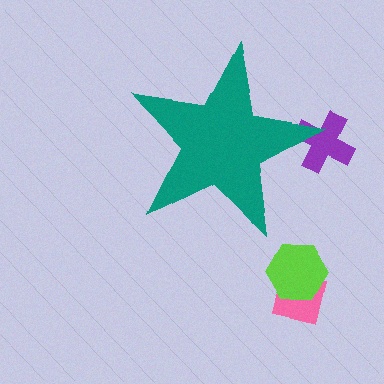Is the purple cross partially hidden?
Yes, the purple cross is partially hidden behind the teal star.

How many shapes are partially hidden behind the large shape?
1 shape is partially hidden.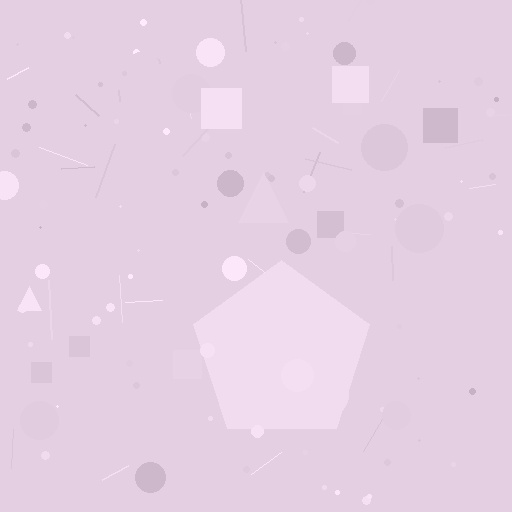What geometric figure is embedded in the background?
A pentagon is embedded in the background.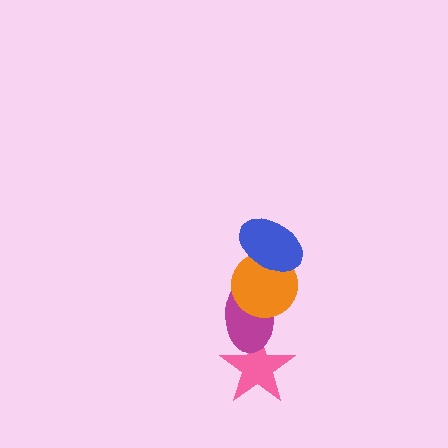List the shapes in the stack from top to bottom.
From top to bottom: the blue ellipse, the orange circle, the magenta ellipse, the pink star.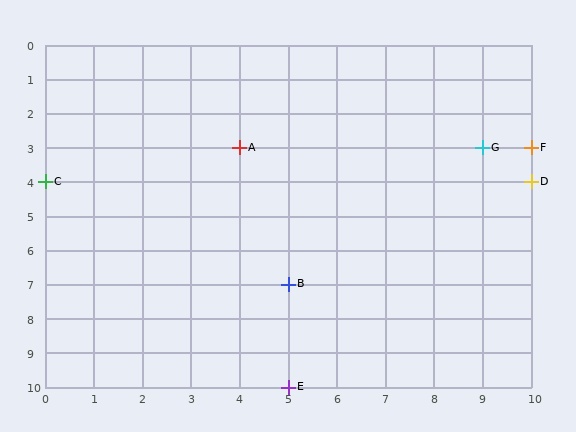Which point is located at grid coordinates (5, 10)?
Point E is at (5, 10).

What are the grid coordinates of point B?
Point B is at grid coordinates (5, 7).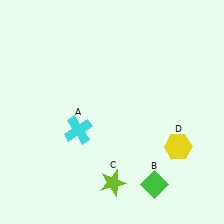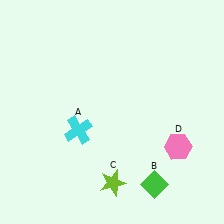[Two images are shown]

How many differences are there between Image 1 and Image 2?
There is 1 difference between the two images.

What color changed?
The hexagon (D) changed from yellow in Image 1 to pink in Image 2.